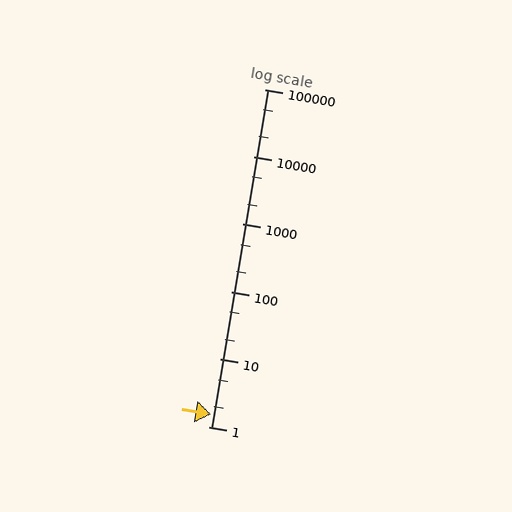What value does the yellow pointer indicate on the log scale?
The pointer indicates approximately 1.5.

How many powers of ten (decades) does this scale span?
The scale spans 5 decades, from 1 to 100000.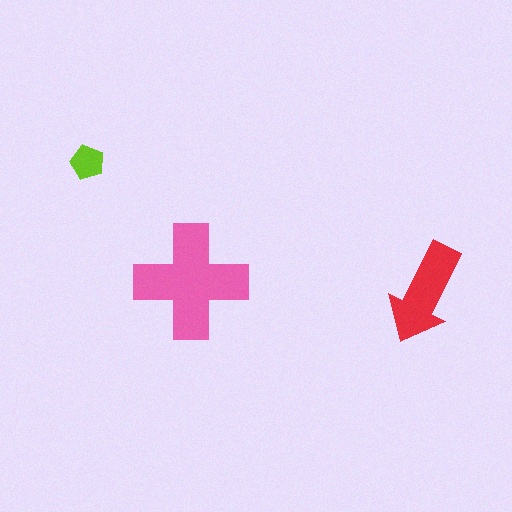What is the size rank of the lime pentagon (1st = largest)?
3rd.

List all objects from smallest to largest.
The lime pentagon, the red arrow, the pink cross.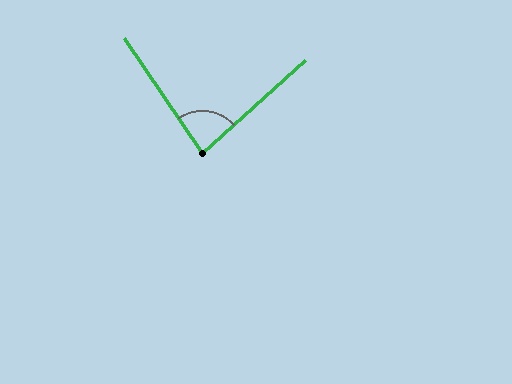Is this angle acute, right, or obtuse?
It is acute.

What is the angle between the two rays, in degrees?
Approximately 82 degrees.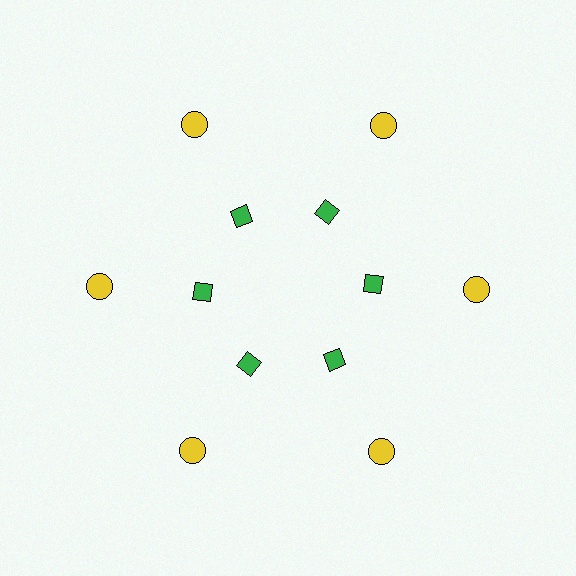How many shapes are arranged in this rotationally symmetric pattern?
There are 12 shapes, arranged in 6 groups of 2.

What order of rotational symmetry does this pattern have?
This pattern has 6-fold rotational symmetry.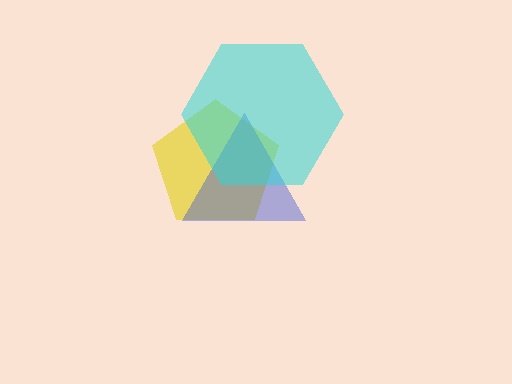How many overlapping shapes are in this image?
There are 3 overlapping shapes in the image.